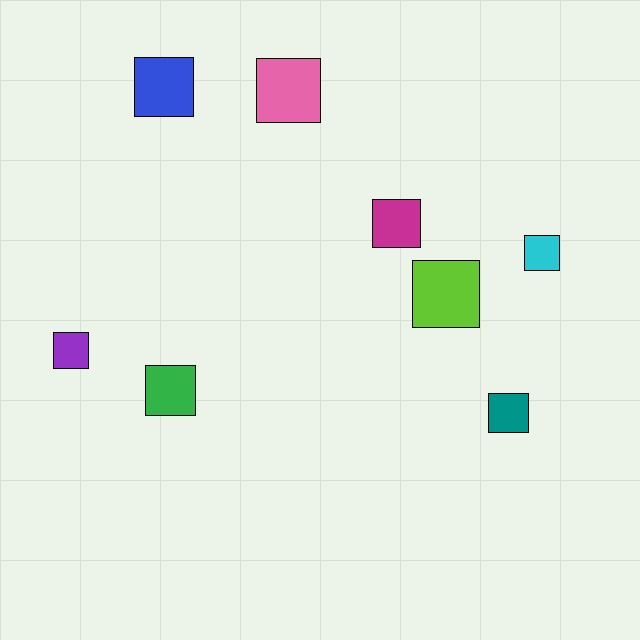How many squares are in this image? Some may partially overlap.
There are 8 squares.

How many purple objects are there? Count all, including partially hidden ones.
There is 1 purple object.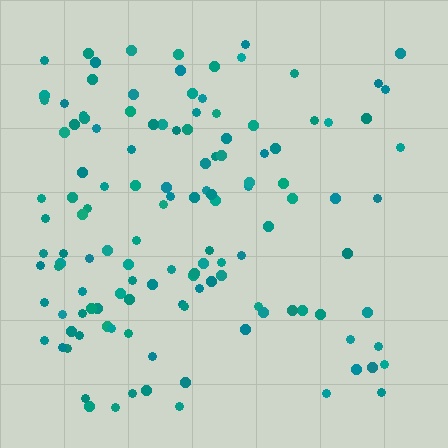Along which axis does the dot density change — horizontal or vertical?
Horizontal.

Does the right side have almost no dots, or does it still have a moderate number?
Still a moderate number, just noticeably fewer than the left.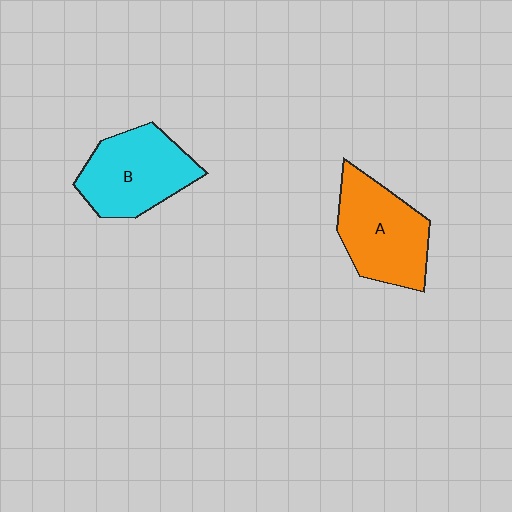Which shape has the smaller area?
Shape B (cyan).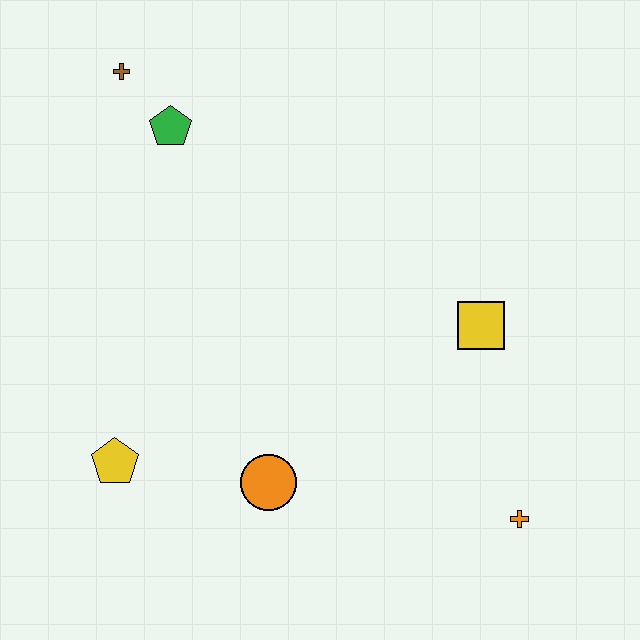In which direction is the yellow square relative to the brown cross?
The yellow square is to the right of the brown cross.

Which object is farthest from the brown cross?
The orange cross is farthest from the brown cross.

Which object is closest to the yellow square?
The orange cross is closest to the yellow square.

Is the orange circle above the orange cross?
Yes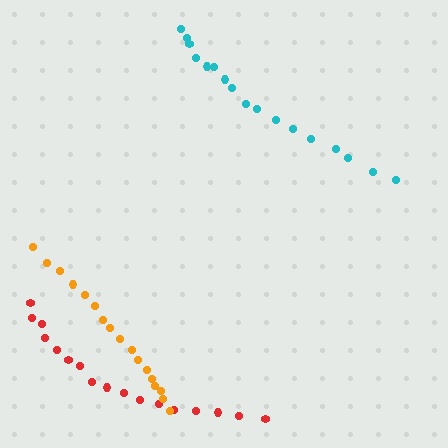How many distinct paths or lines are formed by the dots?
There are 3 distinct paths.